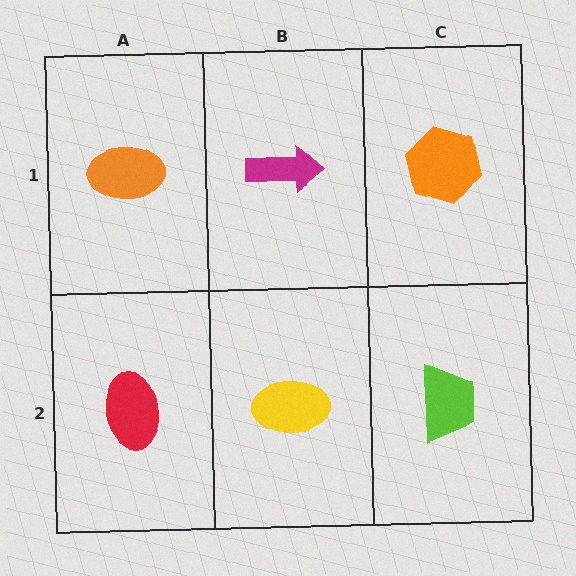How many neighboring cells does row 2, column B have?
3.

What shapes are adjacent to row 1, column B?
A yellow ellipse (row 2, column B), an orange ellipse (row 1, column A), an orange hexagon (row 1, column C).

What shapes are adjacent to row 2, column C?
An orange hexagon (row 1, column C), a yellow ellipse (row 2, column B).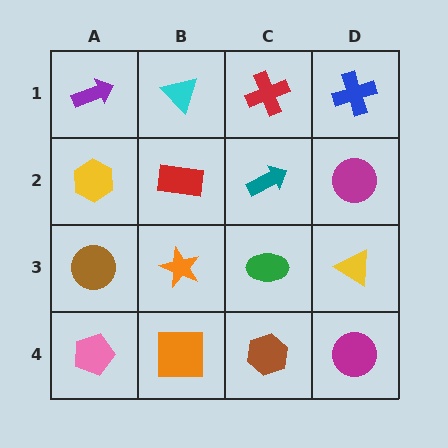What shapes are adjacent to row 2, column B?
A cyan triangle (row 1, column B), an orange star (row 3, column B), a yellow hexagon (row 2, column A), a teal arrow (row 2, column C).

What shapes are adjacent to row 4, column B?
An orange star (row 3, column B), a pink pentagon (row 4, column A), a brown hexagon (row 4, column C).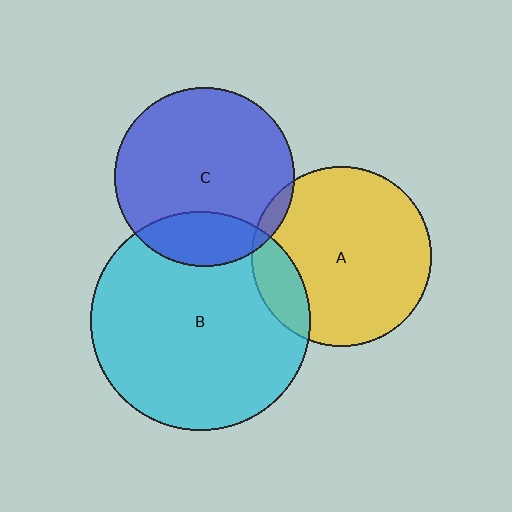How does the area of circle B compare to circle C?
Approximately 1.5 times.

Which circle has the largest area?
Circle B (cyan).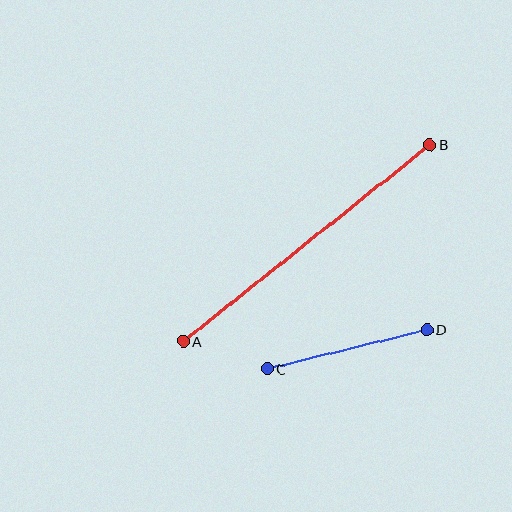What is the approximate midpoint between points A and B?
The midpoint is at approximately (307, 243) pixels.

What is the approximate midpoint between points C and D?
The midpoint is at approximately (347, 349) pixels.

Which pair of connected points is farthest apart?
Points A and B are farthest apart.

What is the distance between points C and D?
The distance is approximately 165 pixels.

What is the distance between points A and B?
The distance is approximately 315 pixels.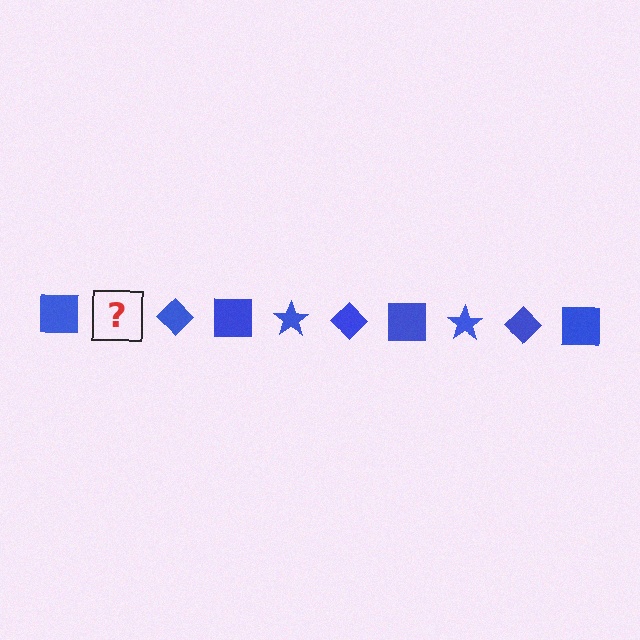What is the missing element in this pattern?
The missing element is a blue star.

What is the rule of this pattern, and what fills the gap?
The rule is that the pattern cycles through square, star, diamond shapes in blue. The gap should be filled with a blue star.